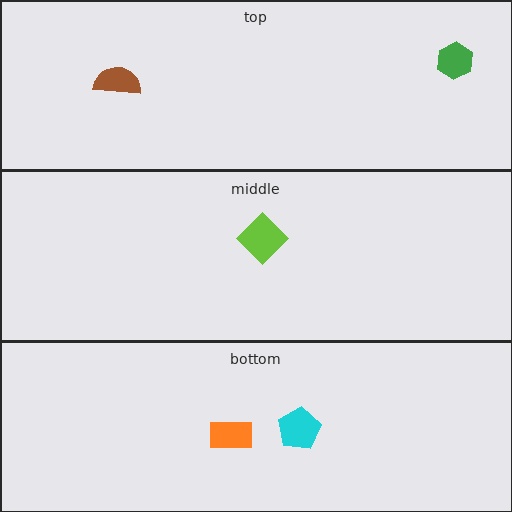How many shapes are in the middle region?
1.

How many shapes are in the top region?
2.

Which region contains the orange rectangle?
The bottom region.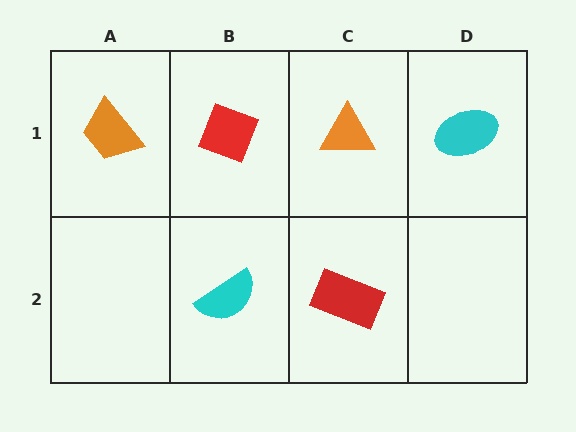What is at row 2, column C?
A red rectangle.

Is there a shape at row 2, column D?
No, that cell is empty.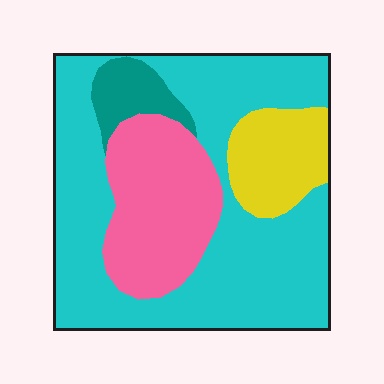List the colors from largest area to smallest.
From largest to smallest: cyan, pink, yellow, teal.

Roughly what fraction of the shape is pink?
Pink takes up less than a quarter of the shape.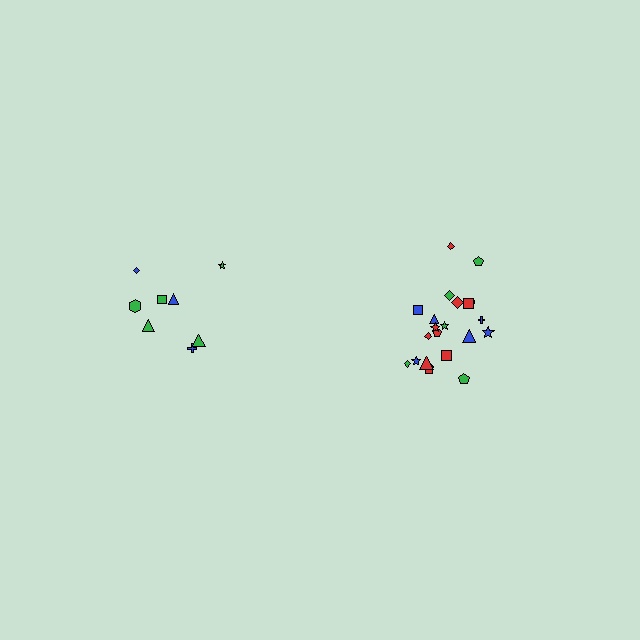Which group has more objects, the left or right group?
The right group.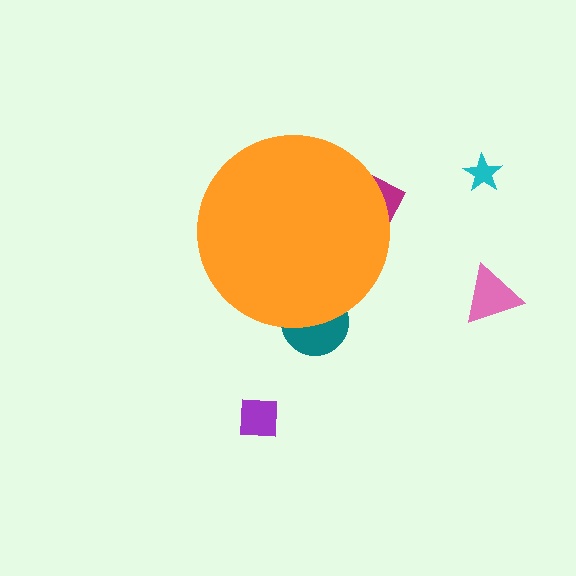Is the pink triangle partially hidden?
No, the pink triangle is fully visible.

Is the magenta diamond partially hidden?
Yes, the magenta diamond is partially hidden behind the orange circle.